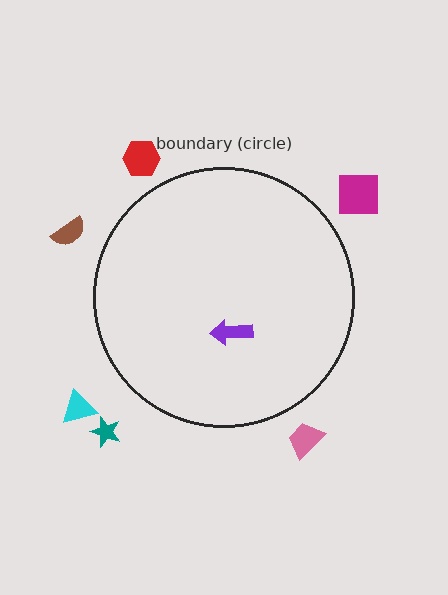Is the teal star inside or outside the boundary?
Outside.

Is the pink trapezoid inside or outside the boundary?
Outside.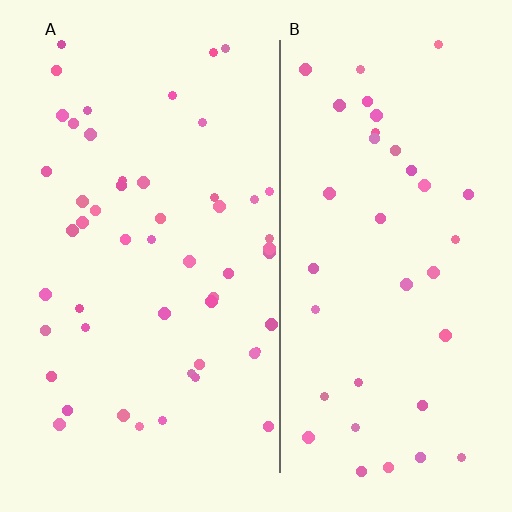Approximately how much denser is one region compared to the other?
Approximately 1.4× — region A over region B.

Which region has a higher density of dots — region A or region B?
A (the left).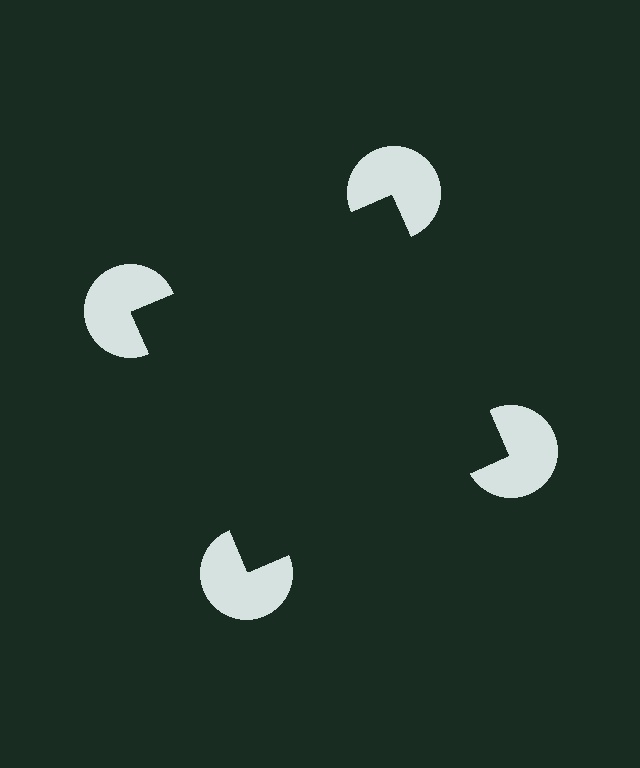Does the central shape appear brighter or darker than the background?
It typically appears slightly darker than the background, even though no actual brightness change is drawn.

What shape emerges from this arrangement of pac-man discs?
An illusory square — its edges are inferred from the aligned wedge cuts in the pac-man discs, not physically drawn.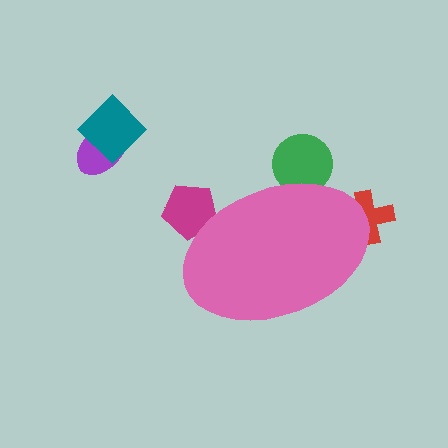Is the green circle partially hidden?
Yes, the green circle is partially hidden behind the pink ellipse.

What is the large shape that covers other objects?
A pink ellipse.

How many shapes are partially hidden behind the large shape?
4 shapes are partially hidden.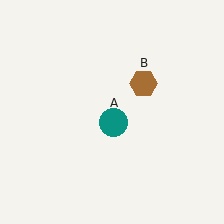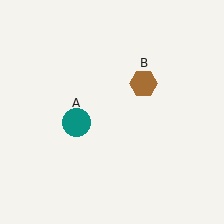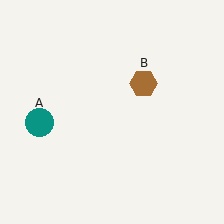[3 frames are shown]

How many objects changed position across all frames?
1 object changed position: teal circle (object A).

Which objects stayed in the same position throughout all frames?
Brown hexagon (object B) remained stationary.